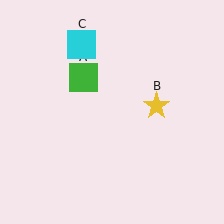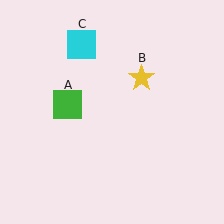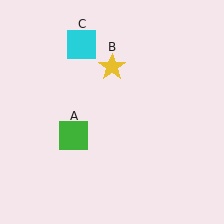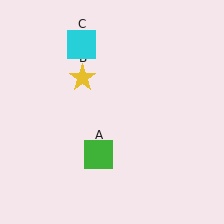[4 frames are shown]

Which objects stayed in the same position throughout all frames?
Cyan square (object C) remained stationary.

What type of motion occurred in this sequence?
The green square (object A), yellow star (object B) rotated counterclockwise around the center of the scene.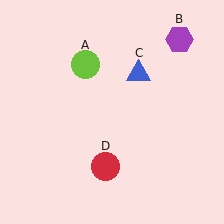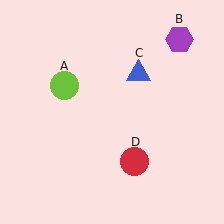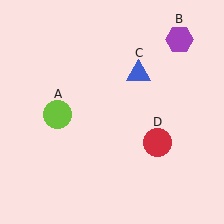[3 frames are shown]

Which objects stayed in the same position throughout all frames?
Purple hexagon (object B) and blue triangle (object C) remained stationary.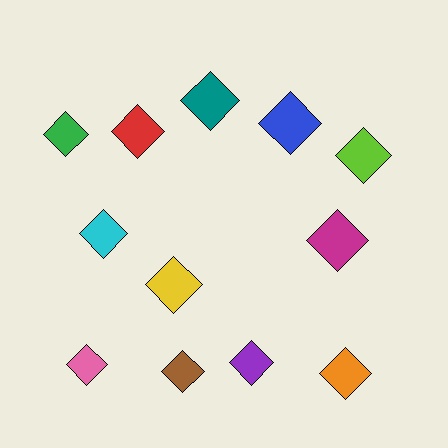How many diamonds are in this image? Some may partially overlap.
There are 12 diamonds.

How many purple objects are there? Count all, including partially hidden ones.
There is 1 purple object.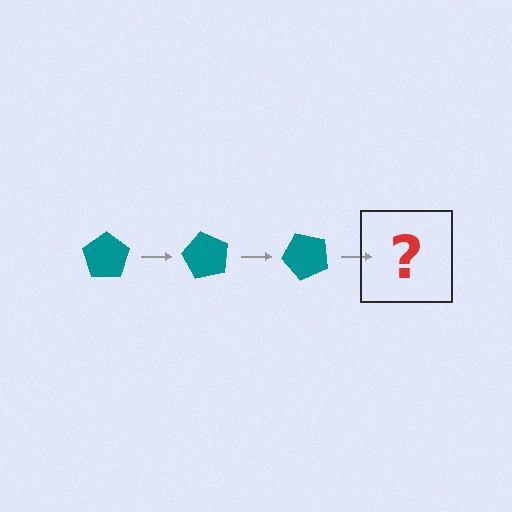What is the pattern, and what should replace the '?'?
The pattern is that the pentagon rotates 60 degrees each step. The '?' should be a teal pentagon rotated 180 degrees.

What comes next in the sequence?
The next element should be a teal pentagon rotated 180 degrees.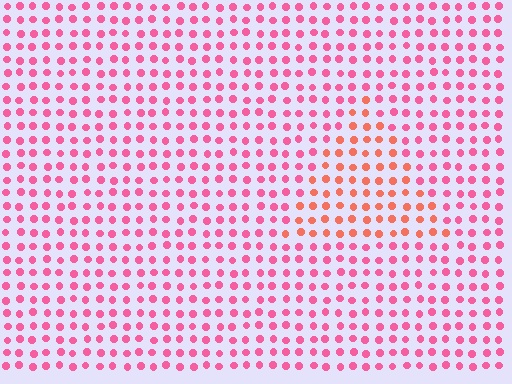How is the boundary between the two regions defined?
The boundary is defined purely by a slight shift in hue (about 33 degrees). Spacing, size, and orientation are identical on both sides.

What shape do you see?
I see a triangle.